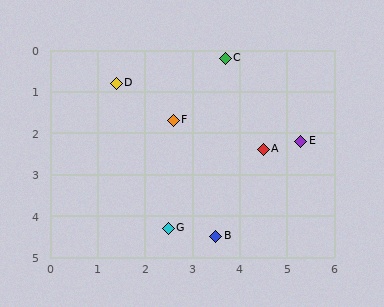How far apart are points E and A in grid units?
Points E and A are about 0.8 grid units apart.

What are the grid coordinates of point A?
Point A is at approximately (4.5, 2.4).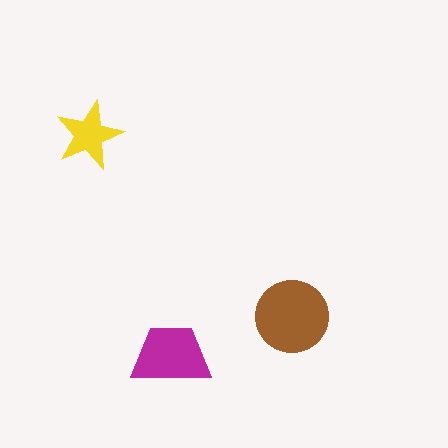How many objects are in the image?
There are 3 objects in the image.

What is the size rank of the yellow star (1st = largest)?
3rd.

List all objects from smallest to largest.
The yellow star, the magenta trapezoid, the brown circle.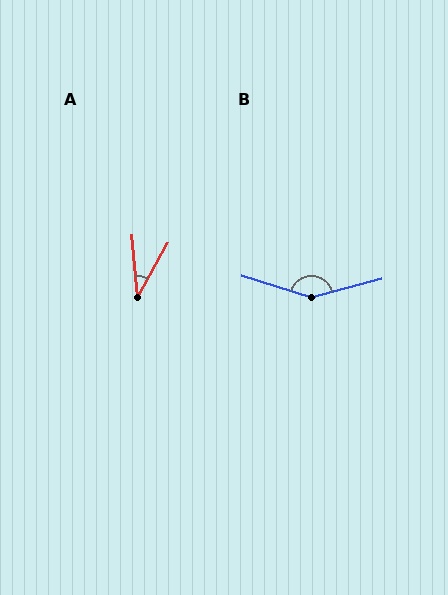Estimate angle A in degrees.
Approximately 33 degrees.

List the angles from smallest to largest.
A (33°), B (147°).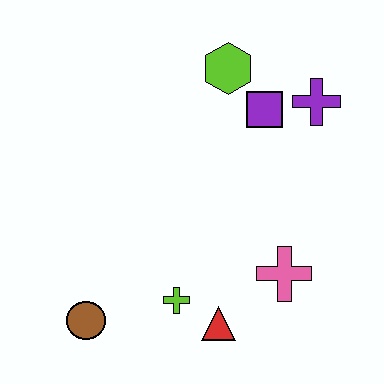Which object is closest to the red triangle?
The lime cross is closest to the red triangle.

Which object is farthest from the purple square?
The brown circle is farthest from the purple square.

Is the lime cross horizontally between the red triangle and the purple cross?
No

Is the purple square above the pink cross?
Yes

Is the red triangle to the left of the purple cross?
Yes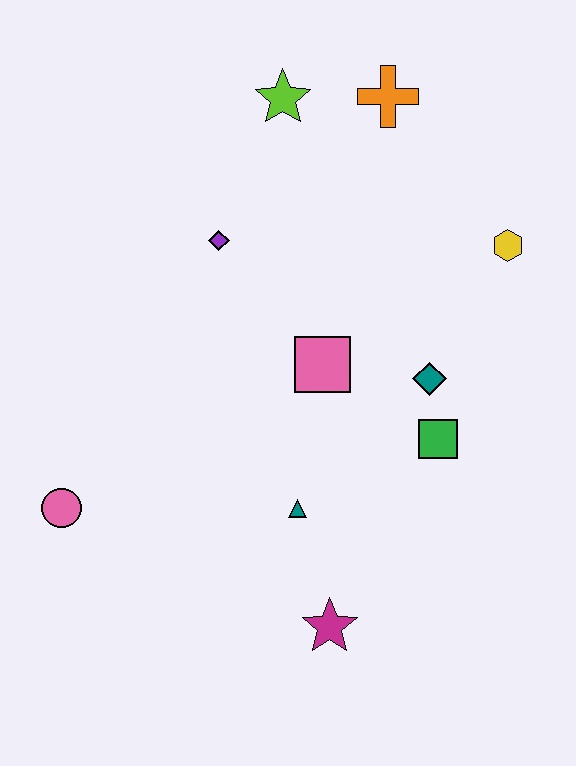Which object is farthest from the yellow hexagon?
The pink circle is farthest from the yellow hexagon.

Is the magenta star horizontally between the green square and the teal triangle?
Yes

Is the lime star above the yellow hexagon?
Yes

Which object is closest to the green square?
The teal diamond is closest to the green square.